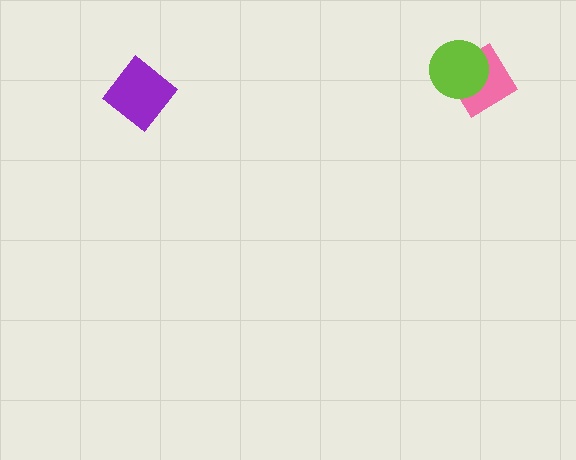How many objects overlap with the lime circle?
1 object overlaps with the lime circle.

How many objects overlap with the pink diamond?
1 object overlaps with the pink diamond.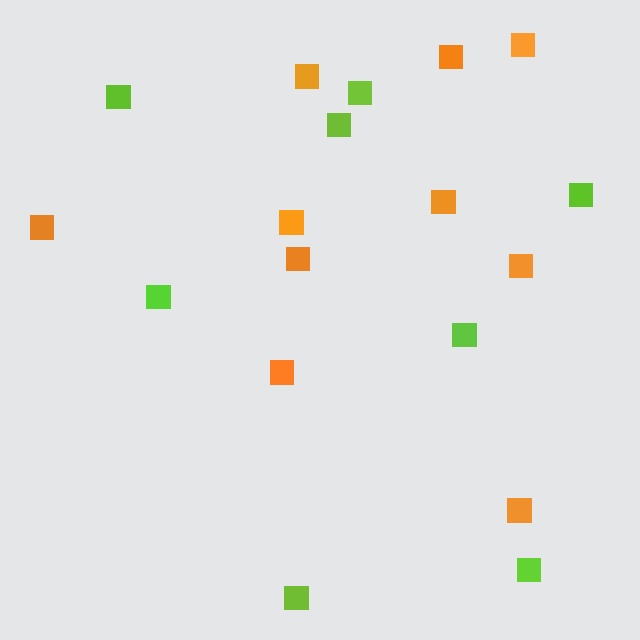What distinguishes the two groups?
There are 2 groups: one group of orange squares (10) and one group of lime squares (8).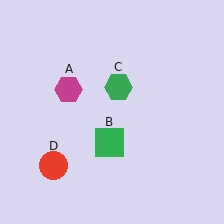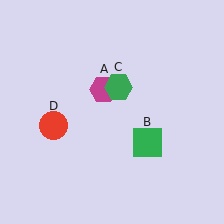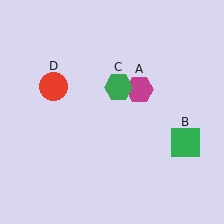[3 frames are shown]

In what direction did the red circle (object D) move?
The red circle (object D) moved up.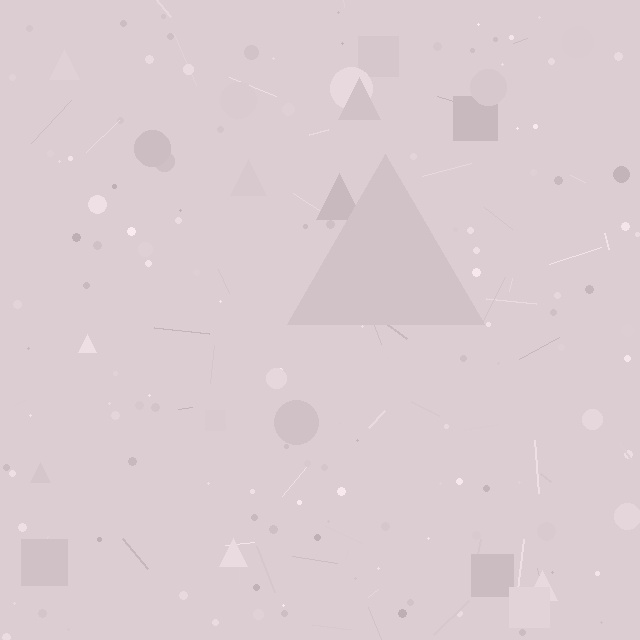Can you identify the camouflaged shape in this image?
The camouflaged shape is a triangle.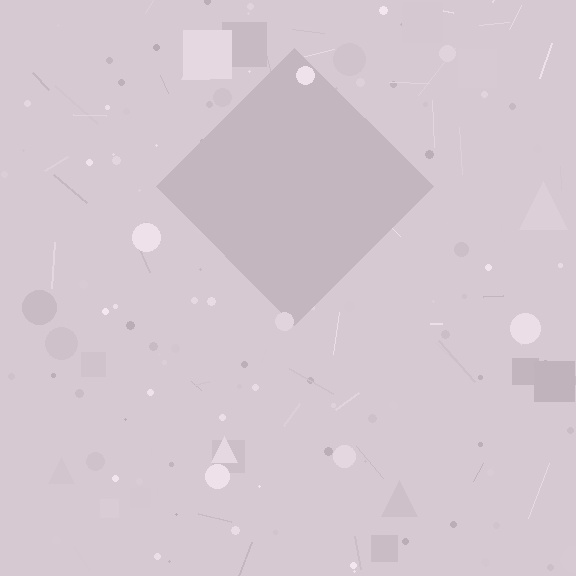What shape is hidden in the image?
A diamond is hidden in the image.